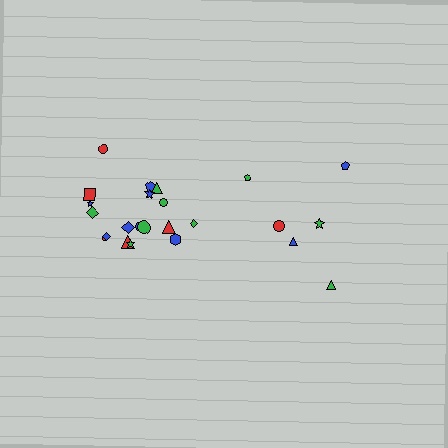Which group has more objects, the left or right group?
The left group.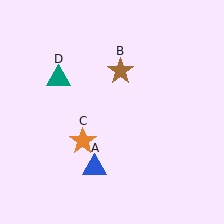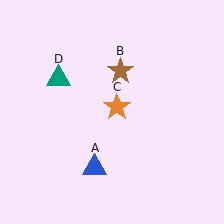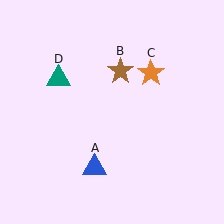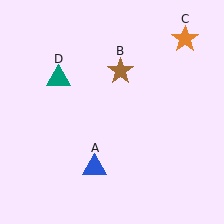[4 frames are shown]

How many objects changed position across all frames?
1 object changed position: orange star (object C).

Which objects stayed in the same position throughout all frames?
Blue triangle (object A) and brown star (object B) and teal triangle (object D) remained stationary.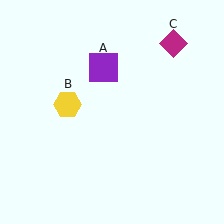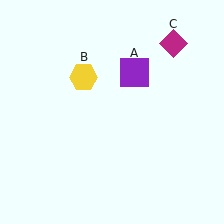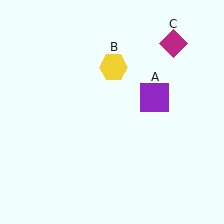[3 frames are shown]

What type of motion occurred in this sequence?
The purple square (object A), yellow hexagon (object B) rotated clockwise around the center of the scene.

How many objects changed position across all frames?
2 objects changed position: purple square (object A), yellow hexagon (object B).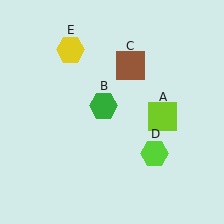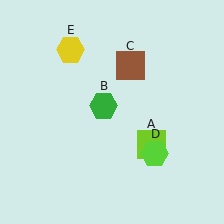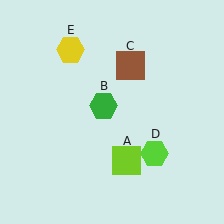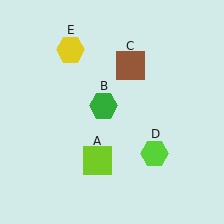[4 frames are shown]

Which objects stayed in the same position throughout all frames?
Green hexagon (object B) and brown square (object C) and lime hexagon (object D) and yellow hexagon (object E) remained stationary.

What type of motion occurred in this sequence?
The lime square (object A) rotated clockwise around the center of the scene.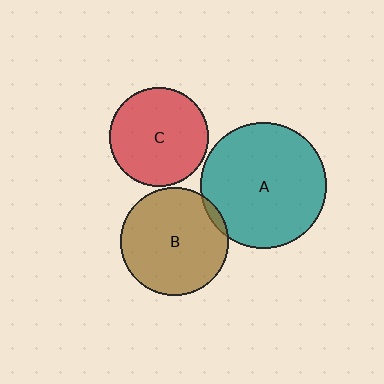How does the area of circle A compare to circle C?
Approximately 1.6 times.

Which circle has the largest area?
Circle A (teal).